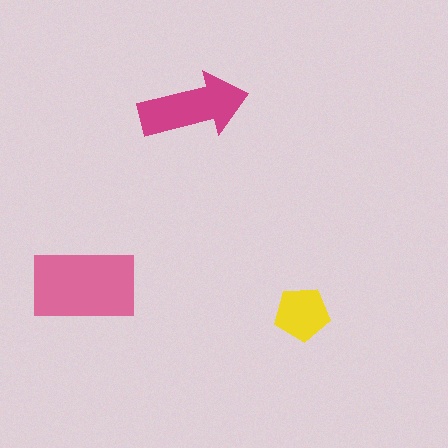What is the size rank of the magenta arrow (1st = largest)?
2nd.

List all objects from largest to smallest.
The pink rectangle, the magenta arrow, the yellow pentagon.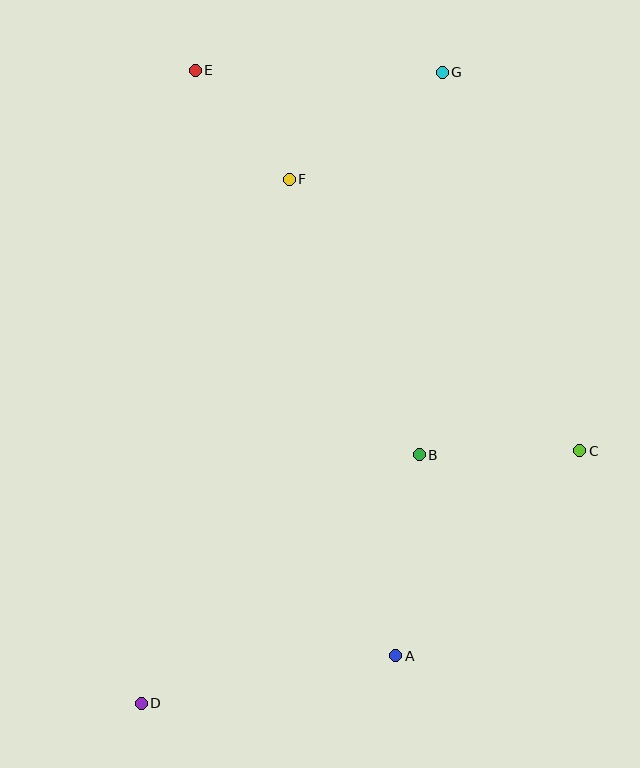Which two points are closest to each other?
Points E and F are closest to each other.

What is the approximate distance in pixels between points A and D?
The distance between A and D is approximately 259 pixels.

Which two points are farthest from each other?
Points D and G are farthest from each other.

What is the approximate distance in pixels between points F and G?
The distance between F and G is approximately 187 pixels.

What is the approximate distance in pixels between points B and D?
The distance between B and D is approximately 373 pixels.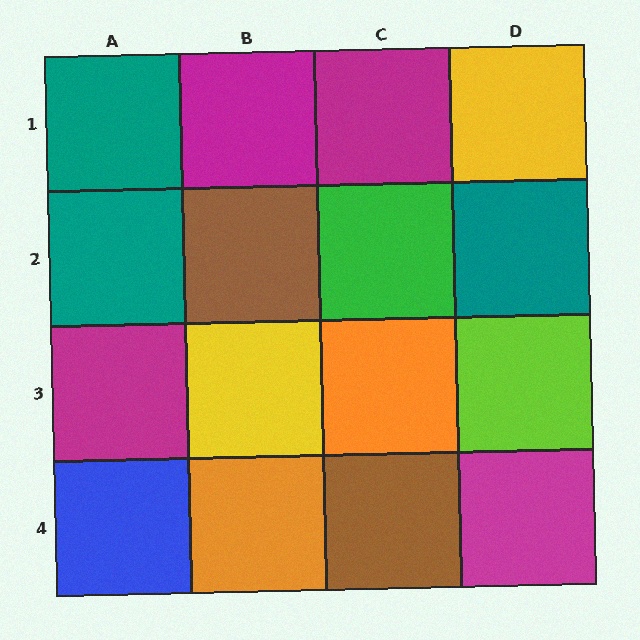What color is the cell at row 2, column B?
Brown.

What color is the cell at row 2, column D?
Teal.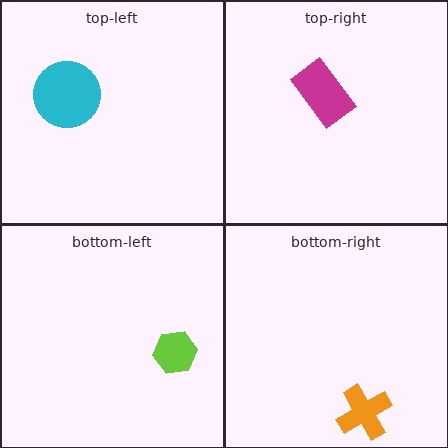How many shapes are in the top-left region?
1.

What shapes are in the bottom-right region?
The orange cross.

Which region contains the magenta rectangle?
The top-right region.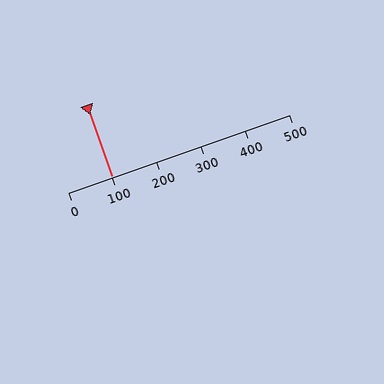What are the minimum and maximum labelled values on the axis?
The axis runs from 0 to 500.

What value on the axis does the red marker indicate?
The marker indicates approximately 100.